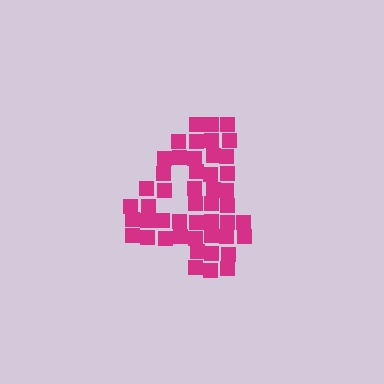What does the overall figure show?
The overall figure shows the digit 4.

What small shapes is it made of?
It is made of small squares.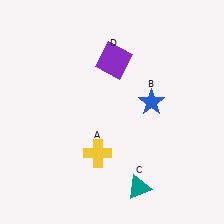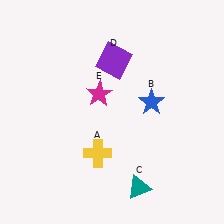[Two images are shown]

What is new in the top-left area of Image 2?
A magenta star (E) was added in the top-left area of Image 2.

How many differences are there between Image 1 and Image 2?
There is 1 difference between the two images.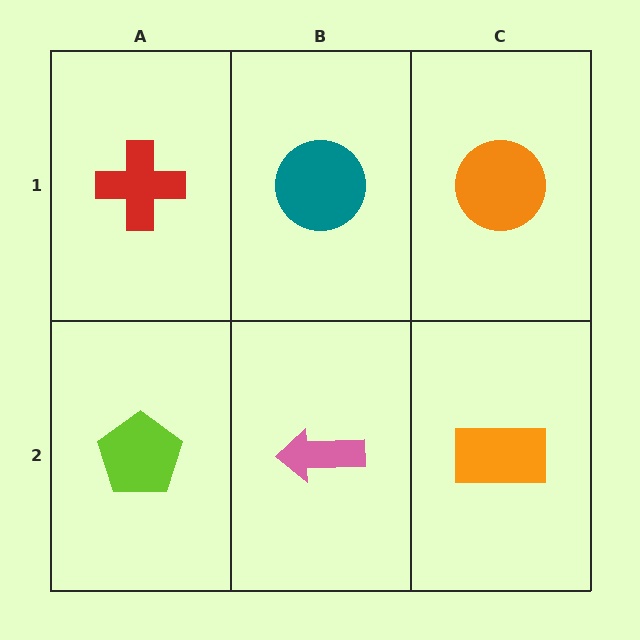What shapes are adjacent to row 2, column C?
An orange circle (row 1, column C), a pink arrow (row 2, column B).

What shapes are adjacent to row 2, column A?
A red cross (row 1, column A), a pink arrow (row 2, column B).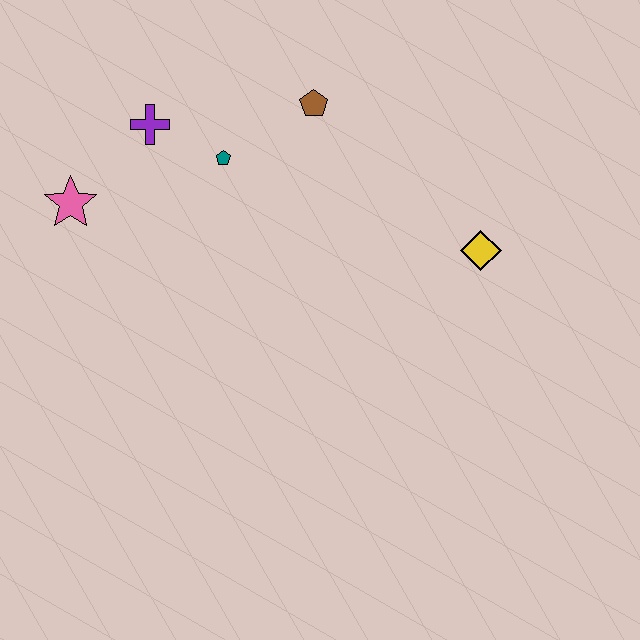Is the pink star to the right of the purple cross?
No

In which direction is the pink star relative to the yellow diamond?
The pink star is to the left of the yellow diamond.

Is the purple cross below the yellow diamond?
No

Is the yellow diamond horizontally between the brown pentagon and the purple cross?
No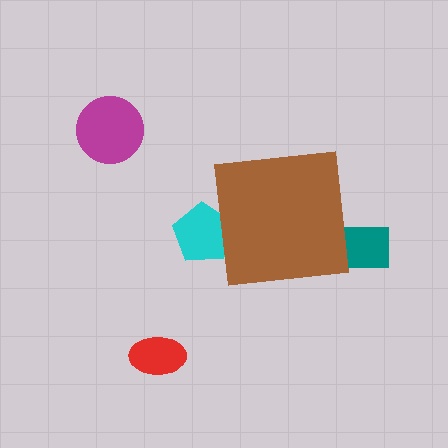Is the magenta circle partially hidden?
No, the magenta circle is fully visible.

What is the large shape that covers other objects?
A brown square.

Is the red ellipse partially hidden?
No, the red ellipse is fully visible.